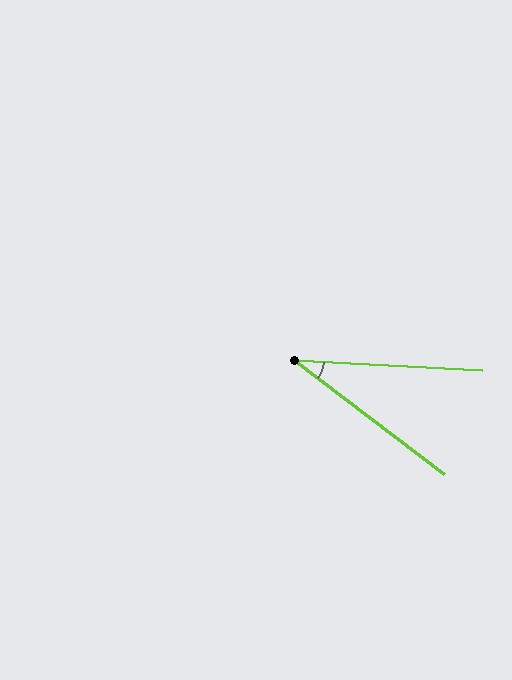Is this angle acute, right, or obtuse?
It is acute.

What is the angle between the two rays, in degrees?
Approximately 34 degrees.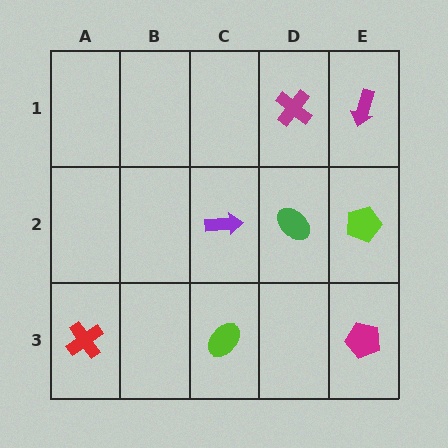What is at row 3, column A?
A red cross.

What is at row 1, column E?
A magenta arrow.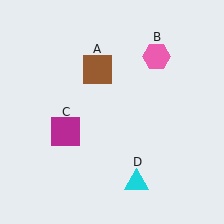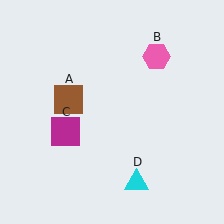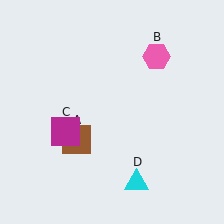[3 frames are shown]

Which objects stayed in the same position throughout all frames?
Pink hexagon (object B) and magenta square (object C) and cyan triangle (object D) remained stationary.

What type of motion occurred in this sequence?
The brown square (object A) rotated counterclockwise around the center of the scene.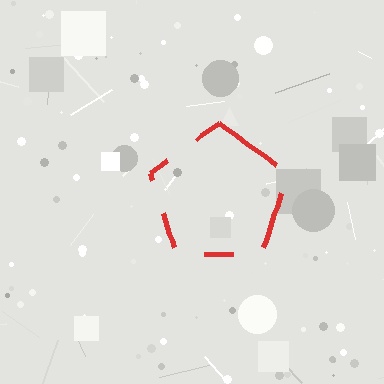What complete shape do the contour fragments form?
The contour fragments form a pentagon.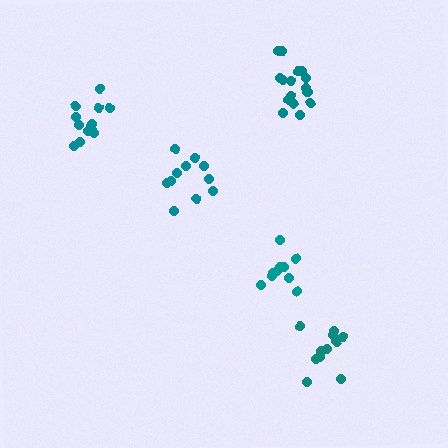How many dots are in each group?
Group 1: 12 dots, Group 2: 10 dots, Group 3: 13 dots, Group 4: 11 dots, Group 5: 16 dots (62 total).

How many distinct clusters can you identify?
There are 5 distinct clusters.